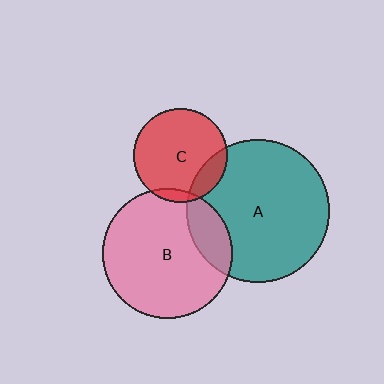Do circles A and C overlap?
Yes.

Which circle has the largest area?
Circle A (teal).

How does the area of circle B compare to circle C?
Approximately 1.9 times.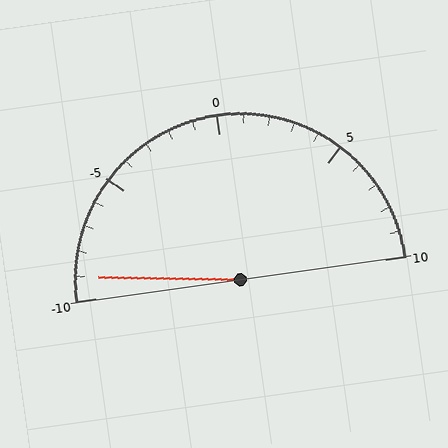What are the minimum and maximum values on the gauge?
The gauge ranges from -10 to 10.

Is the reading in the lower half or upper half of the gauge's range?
The reading is in the lower half of the range (-10 to 10).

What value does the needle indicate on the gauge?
The needle indicates approximately -9.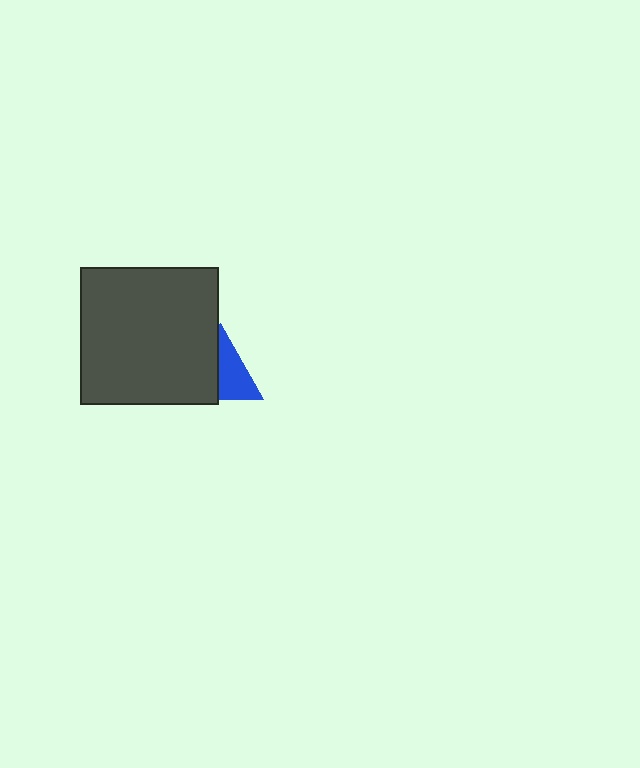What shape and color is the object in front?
The object in front is a dark gray square.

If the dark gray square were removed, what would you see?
You would see the complete blue triangle.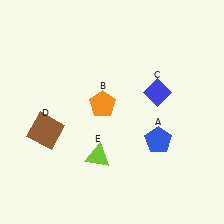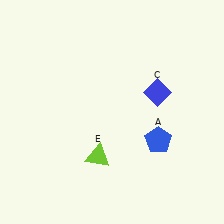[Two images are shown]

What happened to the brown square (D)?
The brown square (D) was removed in Image 2. It was in the bottom-left area of Image 1.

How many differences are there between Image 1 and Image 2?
There are 2 differences between the two images.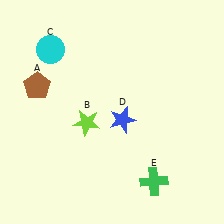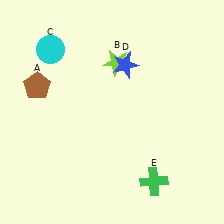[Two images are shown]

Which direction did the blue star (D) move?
The blue star (D) moved up.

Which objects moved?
The objects that moved are: the lime star (B), the blue star (D).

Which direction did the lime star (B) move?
The lime star (B) moved up.